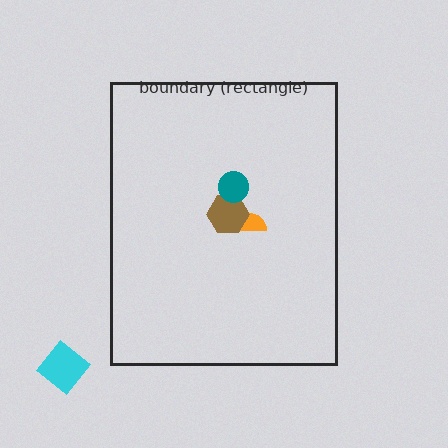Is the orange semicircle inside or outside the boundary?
Inside.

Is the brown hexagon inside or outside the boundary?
Inside.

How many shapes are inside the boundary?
3 inside, 1 outside.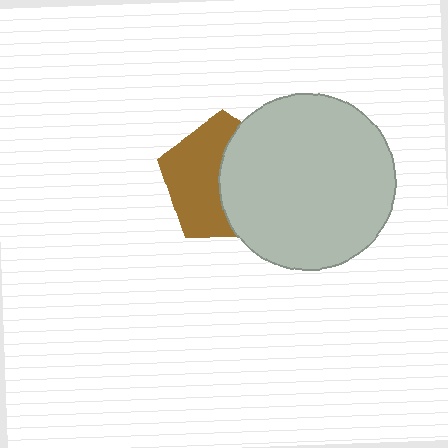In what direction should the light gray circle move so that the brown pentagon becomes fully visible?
The light gray circle should move right. That is the shortest direction to clear the overlap and leave the brown pentagon fully visible.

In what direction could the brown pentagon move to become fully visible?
The brown pentagon could move left. That would shift it out from behind the light gray circle entirely.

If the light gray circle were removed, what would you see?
You would see the complete brown pentagon.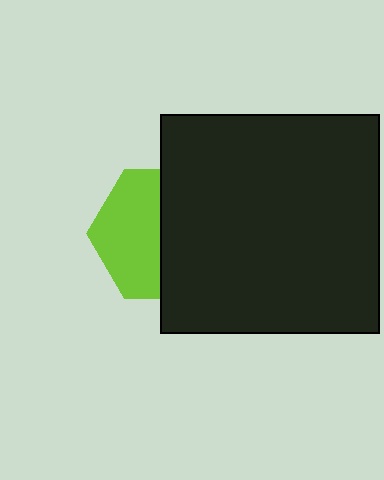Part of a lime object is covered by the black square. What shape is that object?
It is a hexagon.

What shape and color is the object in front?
The object in front is a black square.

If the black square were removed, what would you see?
You would see the complete lime hexagon.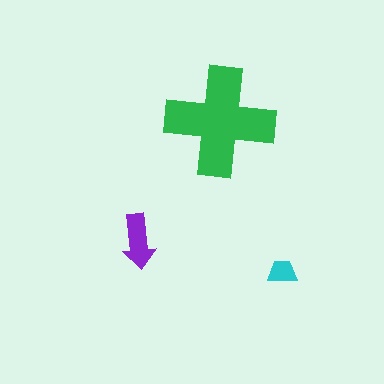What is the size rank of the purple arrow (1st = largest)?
2nd.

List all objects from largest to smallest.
The green cross, the purple arrow, the cyan trapezoid.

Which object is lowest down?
The cyan trapezoid is bottommost.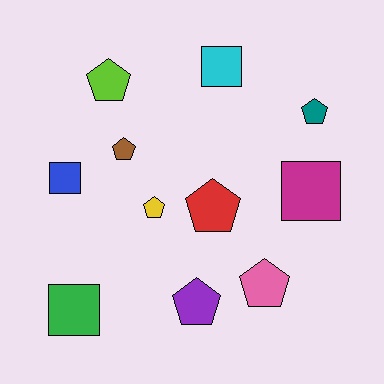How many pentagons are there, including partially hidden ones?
There are 7 pentagons.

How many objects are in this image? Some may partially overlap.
There are 11 objects.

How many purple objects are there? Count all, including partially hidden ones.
There is 1 purple object.